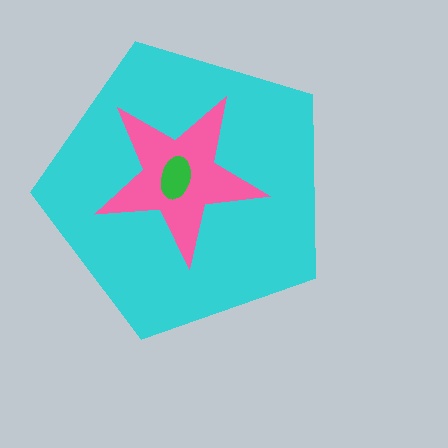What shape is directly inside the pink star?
The green ellipse.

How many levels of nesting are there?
3.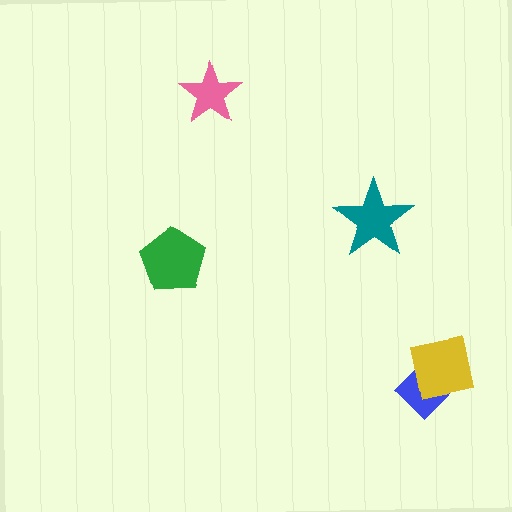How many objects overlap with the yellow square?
1 object overlaps with the yellow square.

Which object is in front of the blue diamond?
The yellow square is in front of the blue diamond.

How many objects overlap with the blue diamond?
1 object overlaps with the blue diamond.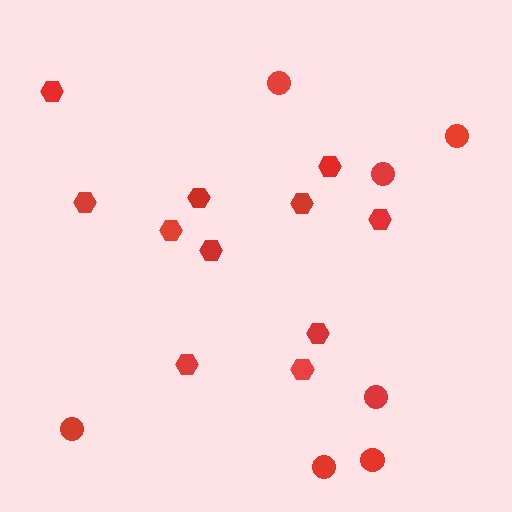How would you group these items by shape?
There are 2 groups: one group of circles (7) and one group of hexagons (11).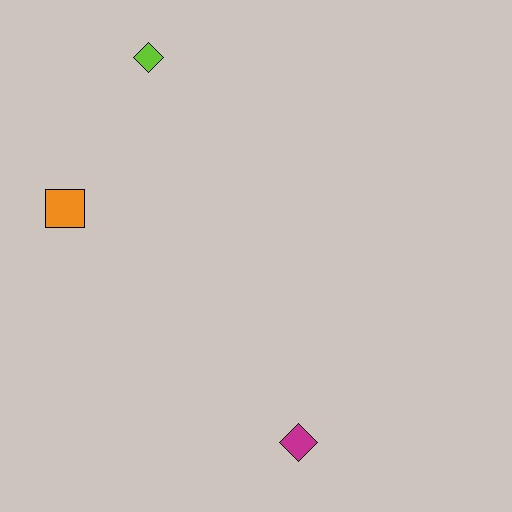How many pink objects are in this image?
There are no pink objects.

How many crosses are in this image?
There are no crosses.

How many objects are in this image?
There are 3 objects.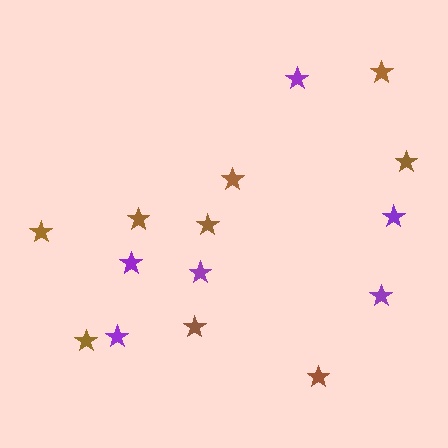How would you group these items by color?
There are 2 groups: one group of brown stars (9) and one group of purple stars (6).